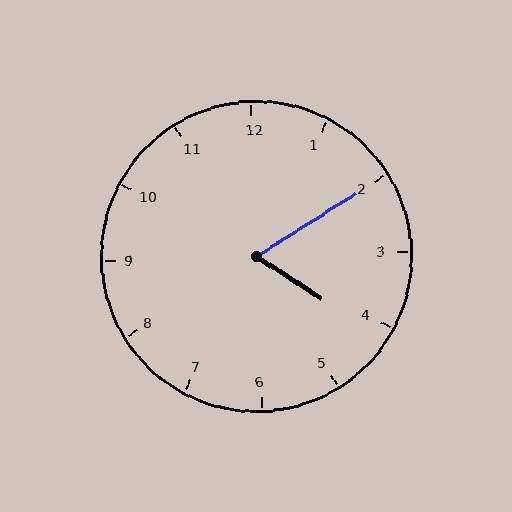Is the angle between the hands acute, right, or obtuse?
It is acute.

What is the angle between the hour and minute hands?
Approximately 65 degrees.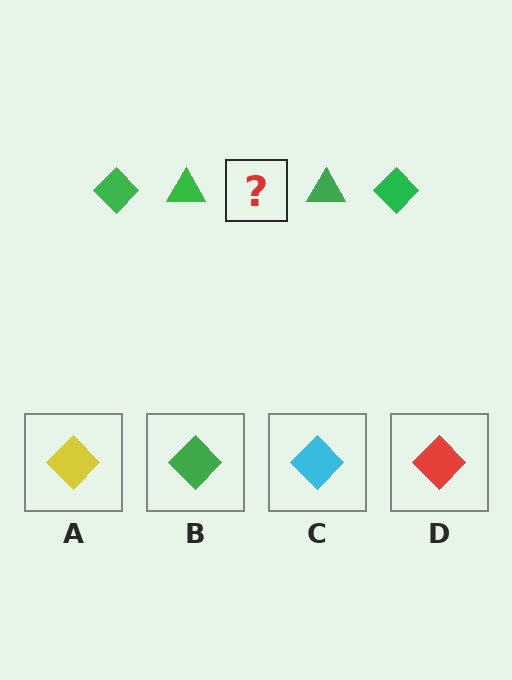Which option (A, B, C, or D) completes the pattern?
B.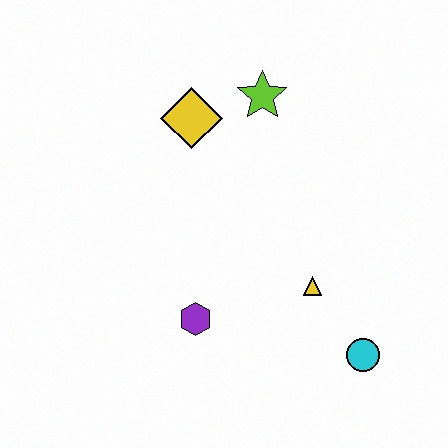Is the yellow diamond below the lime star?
Yes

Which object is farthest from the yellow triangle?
The yellow diamond is farthest from the yellow triangle.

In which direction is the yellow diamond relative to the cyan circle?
The yellow diamond is above the cyan circle.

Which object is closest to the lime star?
The yellow diamond is closest to the lime star.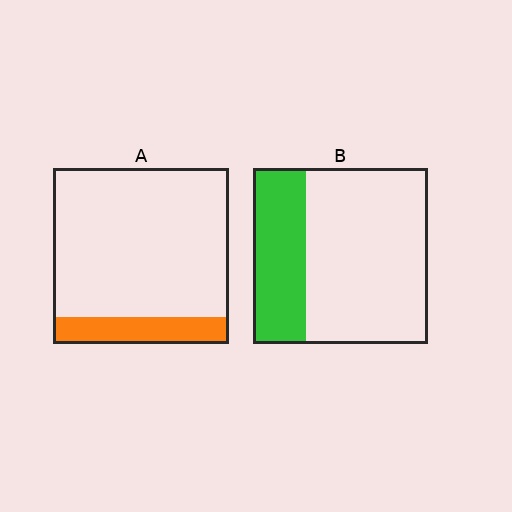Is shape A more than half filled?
No.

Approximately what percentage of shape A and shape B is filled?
A is approximately 15% and B is approximately 30%.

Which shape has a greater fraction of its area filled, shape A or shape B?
Shape B.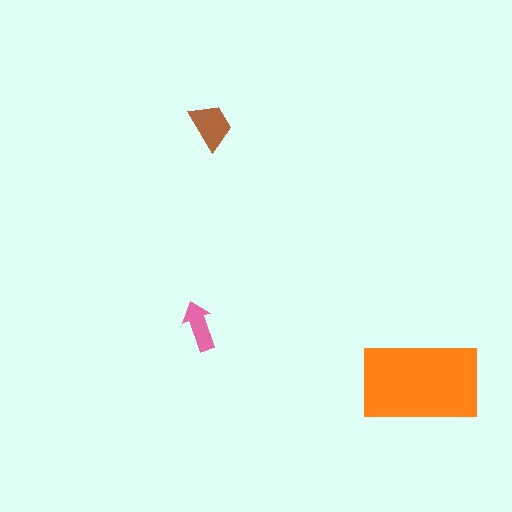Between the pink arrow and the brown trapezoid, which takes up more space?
The brown trapezoid.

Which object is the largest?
The orange rectangle.